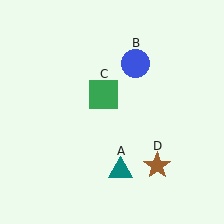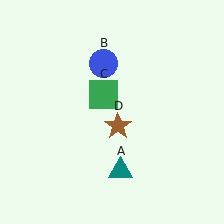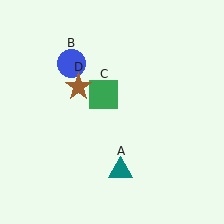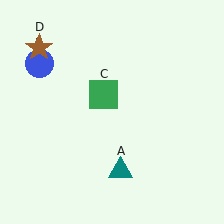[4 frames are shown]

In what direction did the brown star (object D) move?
The brown star (object D) moved up and to the left.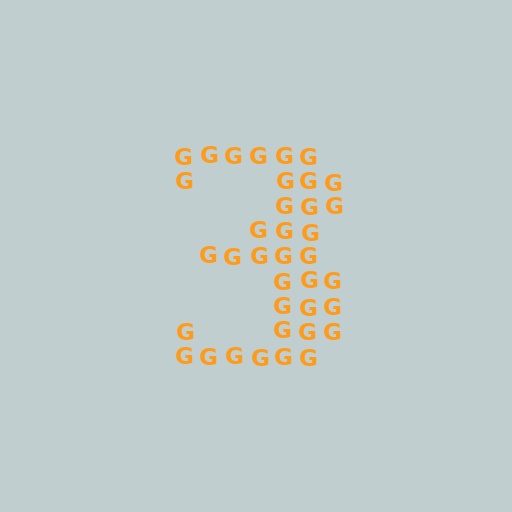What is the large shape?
The large shape is the digit 3.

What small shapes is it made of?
It is made of small letter G's.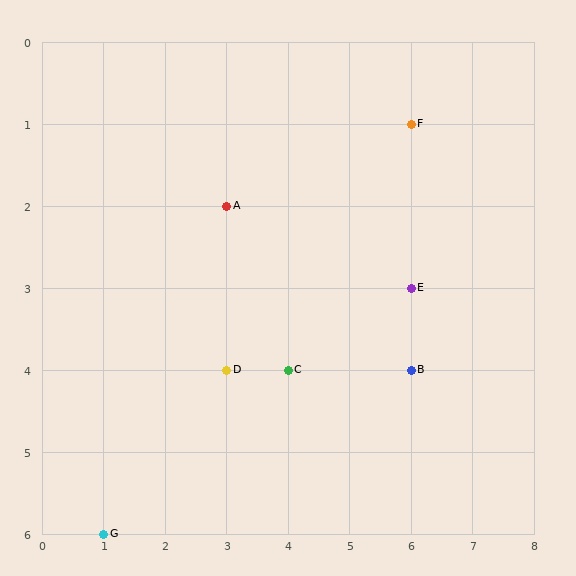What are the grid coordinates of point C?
Point C is at grid coordinates (4, 4).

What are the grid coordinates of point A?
Point A is at grid coordinates (3, 2).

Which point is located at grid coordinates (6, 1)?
Point F is at (6, 1).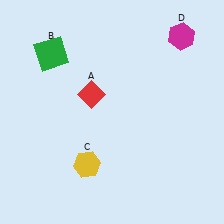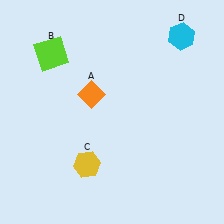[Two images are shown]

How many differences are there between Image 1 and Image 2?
There are 3 differences between the two images.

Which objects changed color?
A changed from red to orange. B changed from green to lime. D changed from magenta to cyan.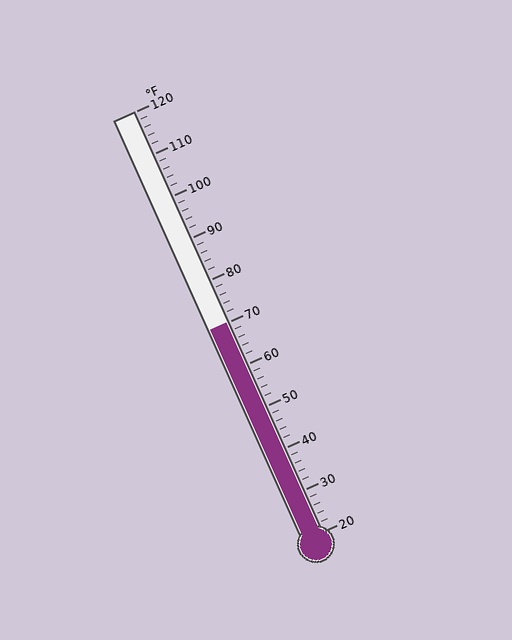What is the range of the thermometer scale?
The thermometer scale ranges from 20°F to 120°F.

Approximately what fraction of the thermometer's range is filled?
The thermometer is filled to approximately 50% of its range.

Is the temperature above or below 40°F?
The temperature is above 40°F.